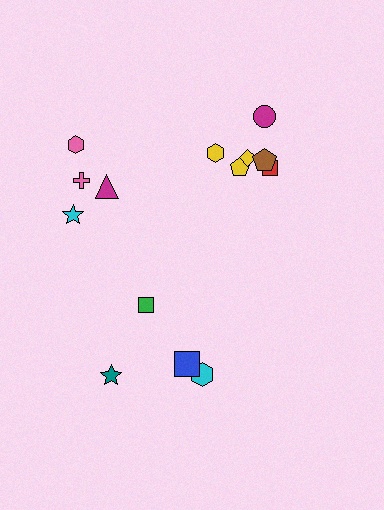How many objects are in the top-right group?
There are 6 objects.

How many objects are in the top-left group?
There are 4 objects.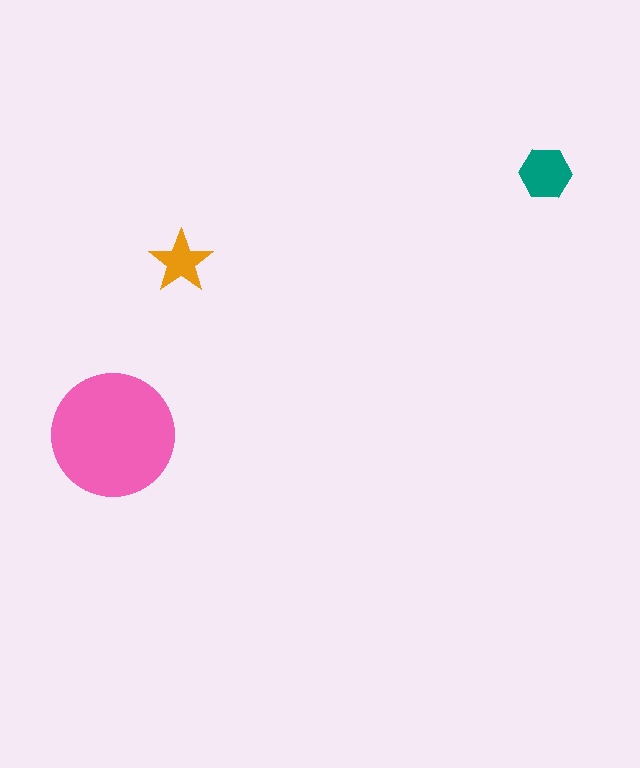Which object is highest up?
The teal hexagon is topmost.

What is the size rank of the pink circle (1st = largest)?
1st.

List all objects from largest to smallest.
The pink circle, the teal hexagon, the orange star.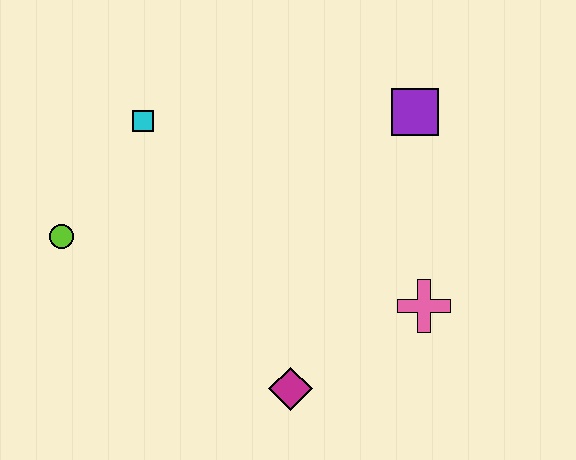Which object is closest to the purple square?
The pink cross is closest to the purple square.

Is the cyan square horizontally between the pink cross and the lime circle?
Yes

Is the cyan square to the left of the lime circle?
No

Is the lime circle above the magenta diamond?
Yes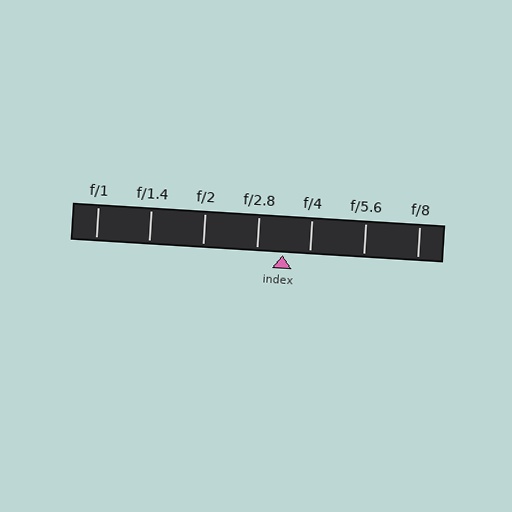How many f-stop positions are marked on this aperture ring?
There are 7 f-stop positions marked.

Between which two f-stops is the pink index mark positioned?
The index mark is between f/2.8 and f/4.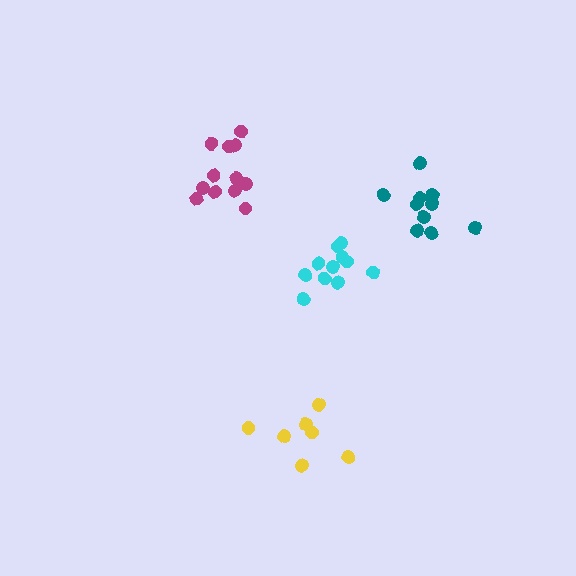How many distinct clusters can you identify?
There are 4 distinct clusters.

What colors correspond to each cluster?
The clusters are colored: yellow, magenta, teal, cyan.